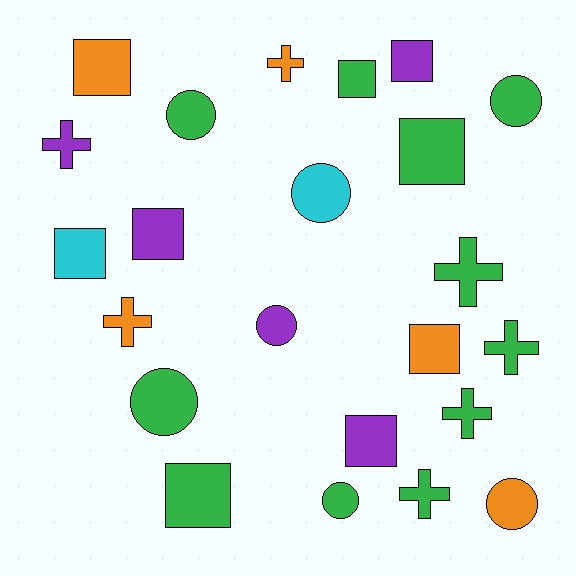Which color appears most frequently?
Green, with 11 objects.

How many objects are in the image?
There are 23 objects.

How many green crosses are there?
There are 4 green crosses.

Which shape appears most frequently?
Square, with 9 objects.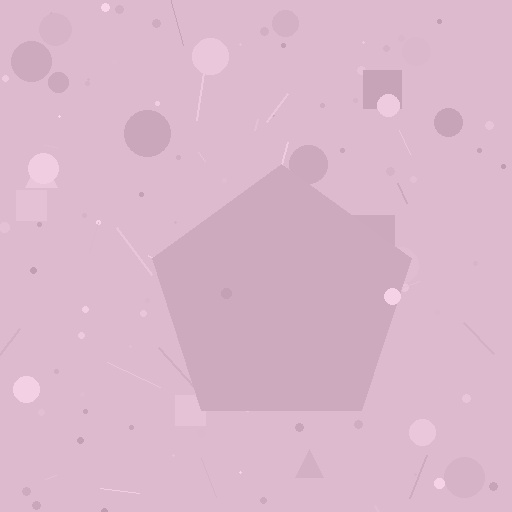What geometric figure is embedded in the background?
A pentagon is embedded in the background.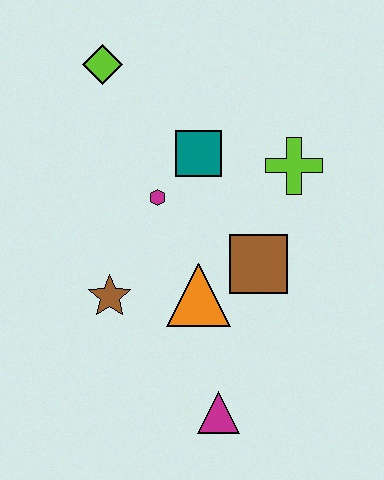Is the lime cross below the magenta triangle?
No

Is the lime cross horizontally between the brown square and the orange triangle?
No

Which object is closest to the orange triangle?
The brown square is closest to the orange triangle.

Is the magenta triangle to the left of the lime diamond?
No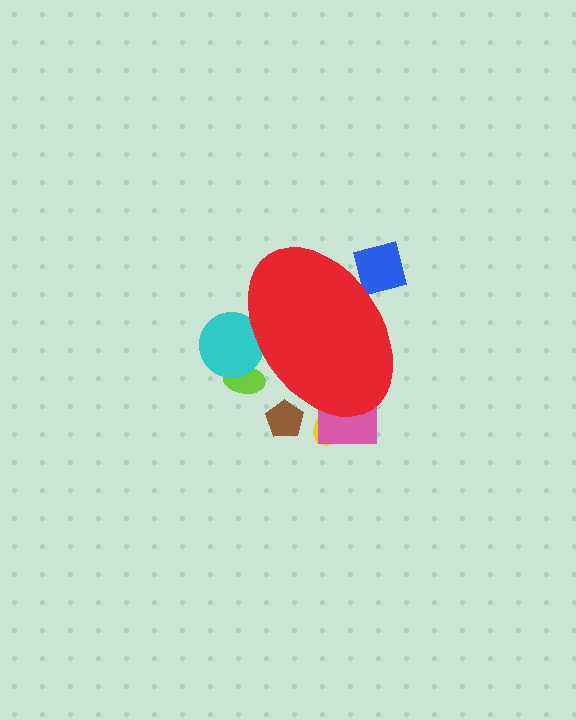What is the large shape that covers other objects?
A red ellipse.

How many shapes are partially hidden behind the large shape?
6 shapes are partially hidden.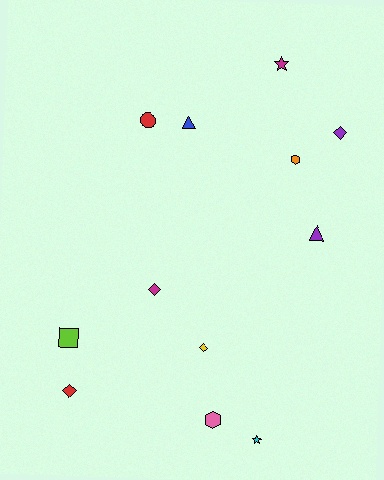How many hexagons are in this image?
There are 2 hexagons.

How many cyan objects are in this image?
There is 1 cyan object.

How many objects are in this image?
There are 12 objects.